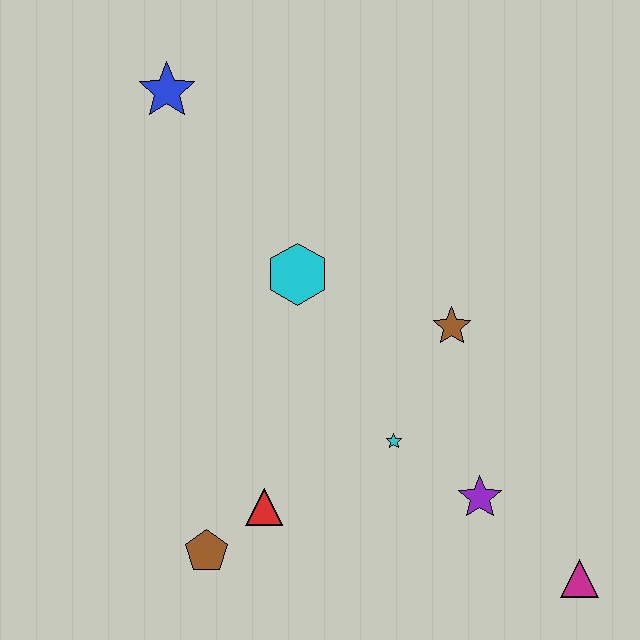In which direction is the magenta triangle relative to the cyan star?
The magenta triangle is to the right of the cyan star.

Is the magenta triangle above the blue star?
No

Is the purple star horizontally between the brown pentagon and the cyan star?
No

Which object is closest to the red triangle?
The brown pentagon is closest to the red triangle.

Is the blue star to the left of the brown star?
Yes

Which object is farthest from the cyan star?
The blue star is farthest from the cyan star.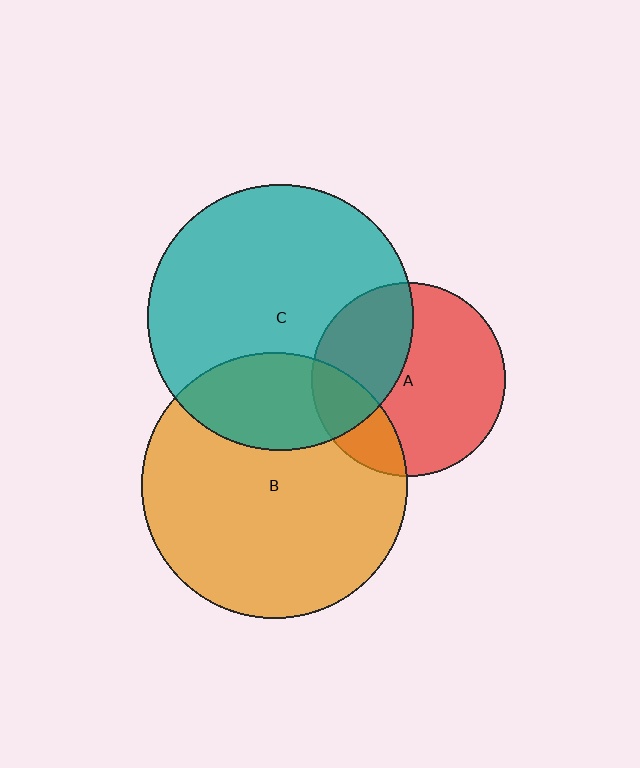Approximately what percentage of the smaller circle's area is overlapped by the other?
Approximately 35%.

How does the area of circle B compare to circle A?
Approximately 1.9 times.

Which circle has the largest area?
Circle B (orange).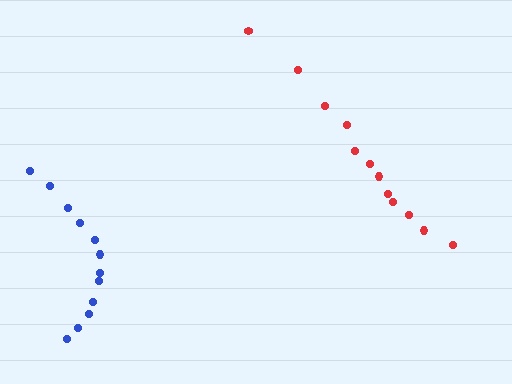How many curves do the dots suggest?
There are 2 distinct paths.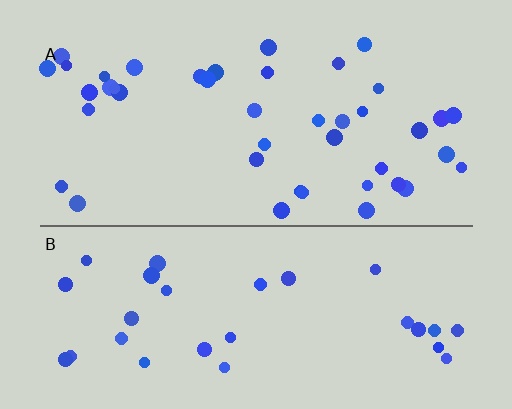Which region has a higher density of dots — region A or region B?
A (the top).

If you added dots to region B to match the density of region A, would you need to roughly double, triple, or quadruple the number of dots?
Approximately double.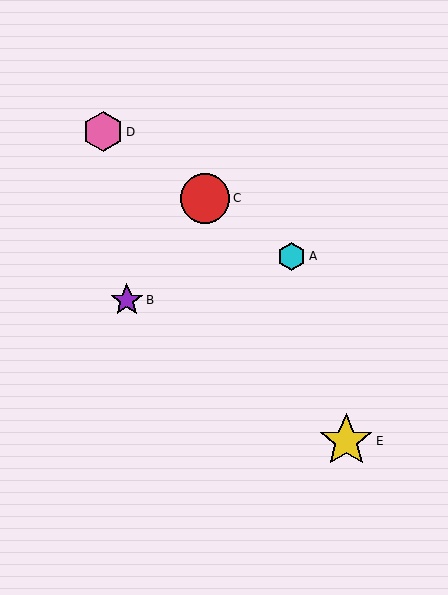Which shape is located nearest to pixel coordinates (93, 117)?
The pink hexagon (labeled D) at (103, 132) is nearest to that location.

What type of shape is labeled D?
Shape D is a pink hexagon.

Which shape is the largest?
The yellow star (labeled E) is the largest.